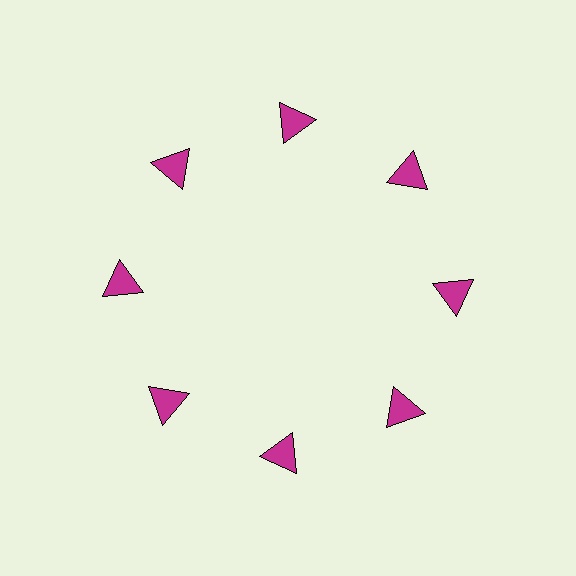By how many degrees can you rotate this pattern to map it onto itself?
The pattern maps onto itself every 45 degrees of rotation.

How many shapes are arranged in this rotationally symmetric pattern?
There are 8 shapes, arranged in 8 groups of 1.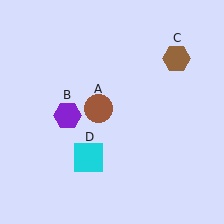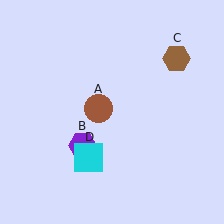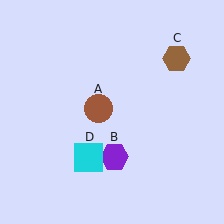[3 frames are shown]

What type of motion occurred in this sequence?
The purple hexagon (object B) rotated counterclockwise around the center of the scene.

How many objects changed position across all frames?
1 object changed position: purple hexagon (object B).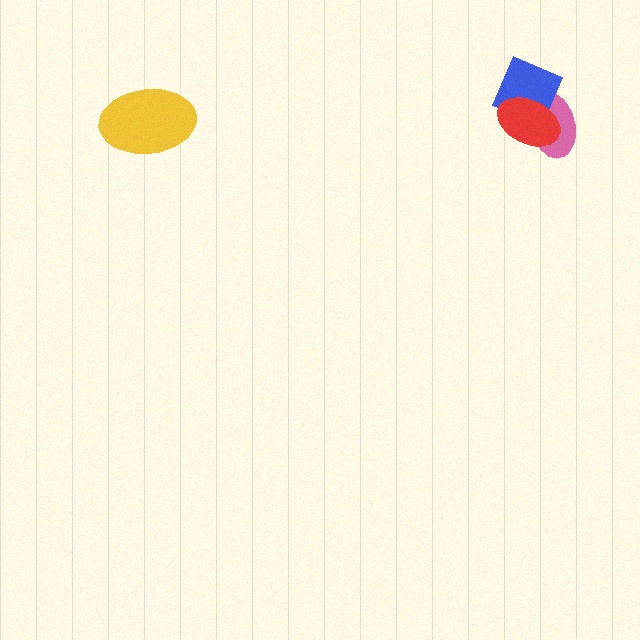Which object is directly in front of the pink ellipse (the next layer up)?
The blue diamond is directly in front of the pink ellipse.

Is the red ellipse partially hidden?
No, no other shape covers it.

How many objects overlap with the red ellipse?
2 objects overlap with the red ellipse.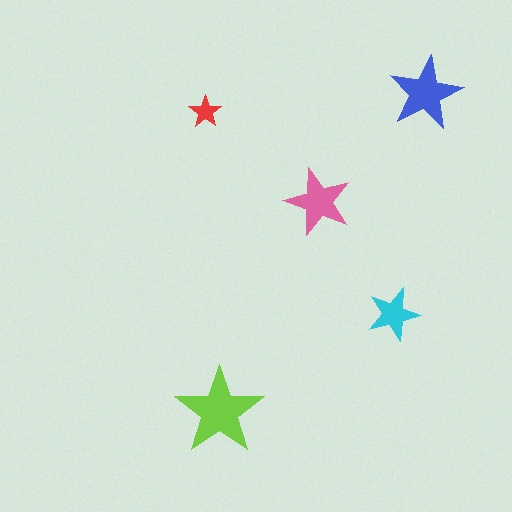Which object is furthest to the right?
The blue star is rightmost.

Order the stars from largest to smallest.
the lime one, the blue one, the pink one, the cyan one, the red one.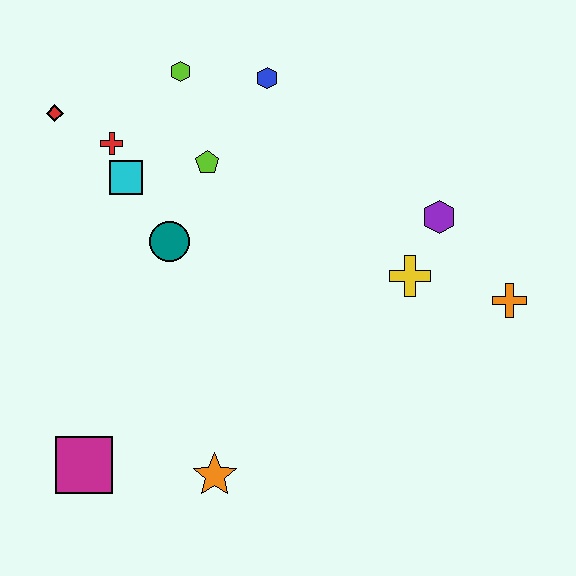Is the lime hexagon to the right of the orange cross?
No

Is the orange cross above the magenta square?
Yes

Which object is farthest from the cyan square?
The orange cross is farthest from the cyan square.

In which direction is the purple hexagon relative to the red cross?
The purple hexagon is to the right of the red cross.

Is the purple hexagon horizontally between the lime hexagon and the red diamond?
No